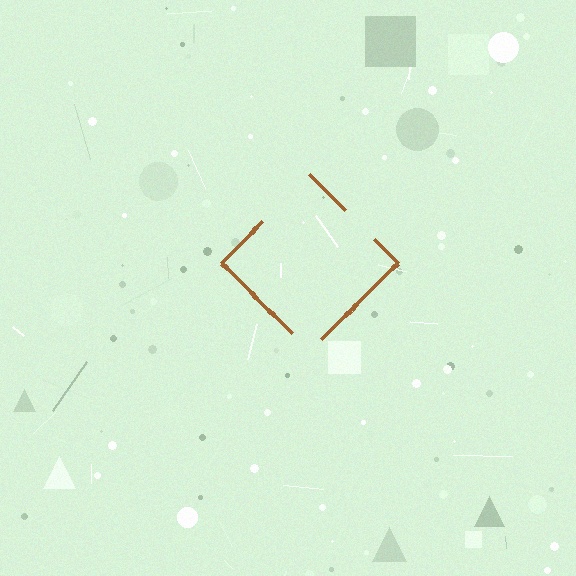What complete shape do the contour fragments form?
The contour fragments form a diamond.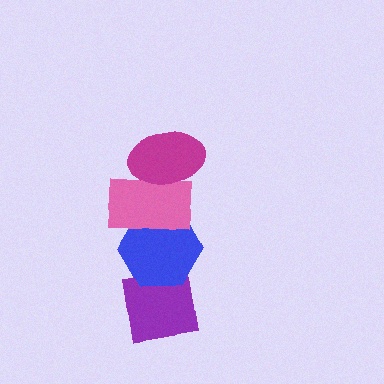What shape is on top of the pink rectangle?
The magenta ellipse is on top of the pink rectangle.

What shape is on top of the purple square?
The blue hexagon is on top of the purple square.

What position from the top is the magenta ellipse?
The magenta ellipse is 1st from the top.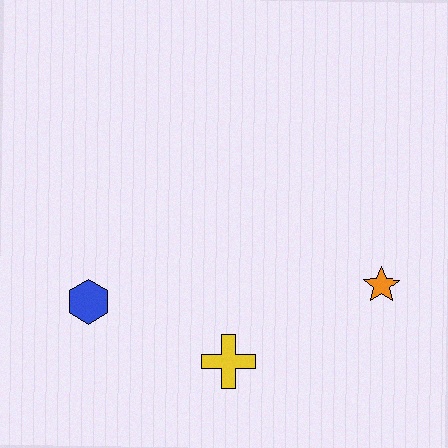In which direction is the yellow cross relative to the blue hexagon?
The yellow cross is to the right of the blue hexagon.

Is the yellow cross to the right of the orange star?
No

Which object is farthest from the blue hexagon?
The orange star is farthest from the blue hexagon.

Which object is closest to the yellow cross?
The blue hexagon is closest to the yellow cross.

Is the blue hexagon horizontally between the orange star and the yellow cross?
No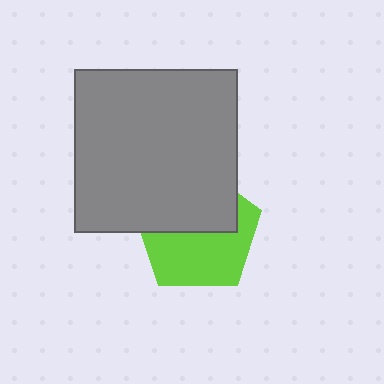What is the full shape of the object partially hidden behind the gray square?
The partially hidden object is a lime pentagon.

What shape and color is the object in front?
The object in front is a gray square.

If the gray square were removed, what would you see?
You would see the complete lime pentagon.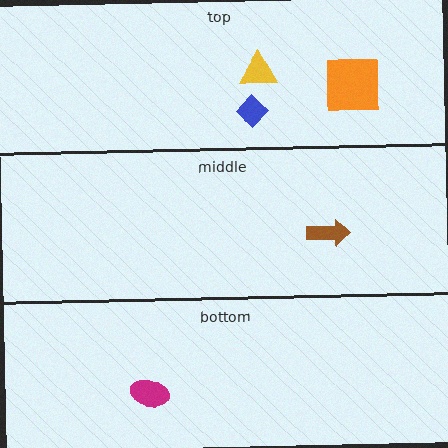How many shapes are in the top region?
3.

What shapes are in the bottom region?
The magenta ellipse.